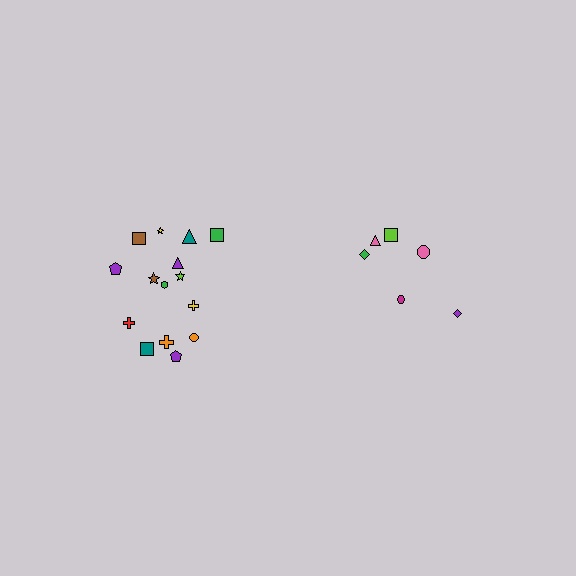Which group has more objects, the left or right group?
The left group.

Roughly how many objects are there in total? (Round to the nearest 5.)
Roughly 20 objects in total.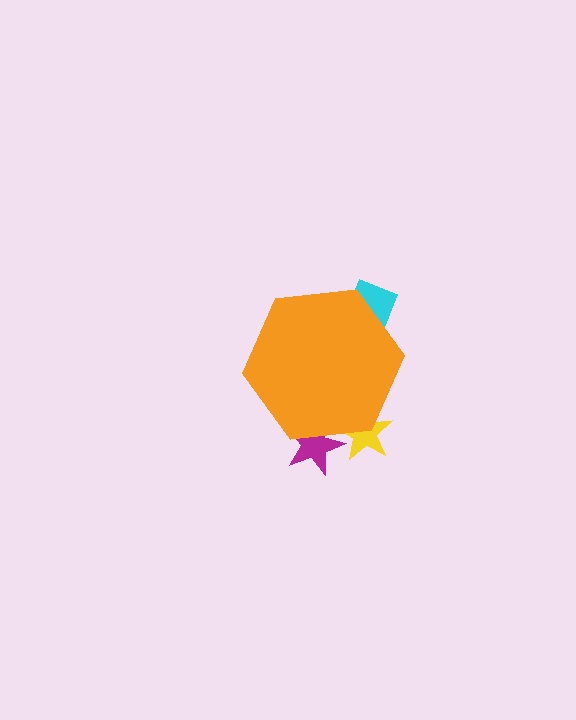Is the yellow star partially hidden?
Yes, the yellow star is partially hidden behind the orange hexagon.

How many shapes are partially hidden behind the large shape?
3 shapes are partially hidden.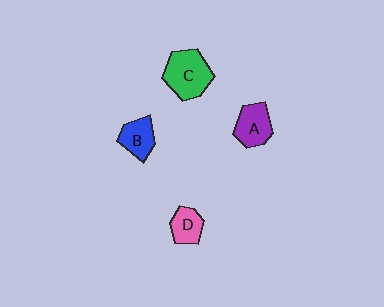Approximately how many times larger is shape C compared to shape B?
Approximately 1.6 times.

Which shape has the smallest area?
Shape D (pink).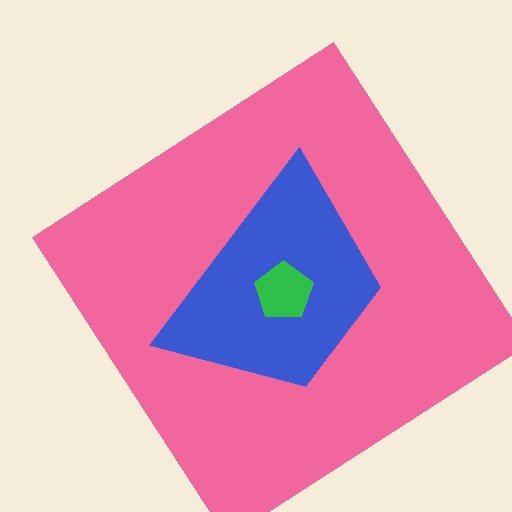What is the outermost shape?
The pink diamond.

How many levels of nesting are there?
3.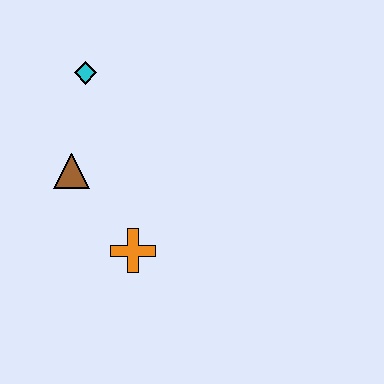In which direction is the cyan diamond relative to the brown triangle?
The cyan diamond is above the brown triangle.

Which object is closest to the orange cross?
The brown triangle is closest to the orange cross.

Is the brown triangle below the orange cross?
No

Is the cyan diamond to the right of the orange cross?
No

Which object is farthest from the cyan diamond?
The orange cross is farthest from the cyan diamond.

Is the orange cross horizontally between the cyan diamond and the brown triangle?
No